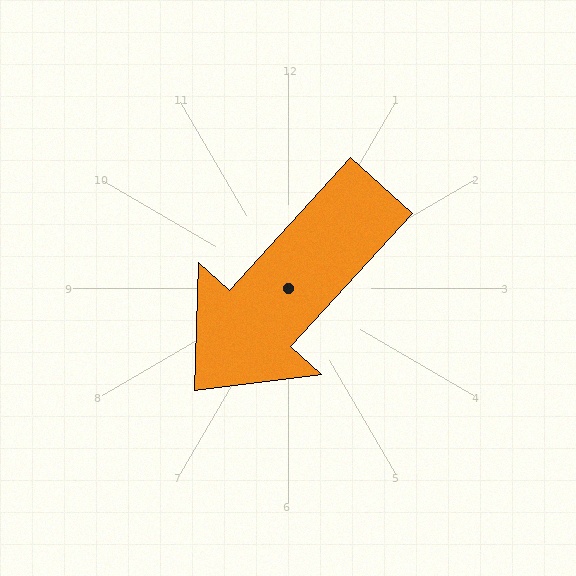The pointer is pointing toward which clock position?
Roughly 7 o'clock.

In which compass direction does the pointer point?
Southwest.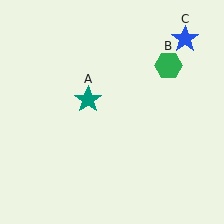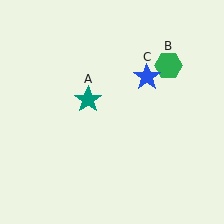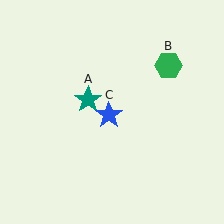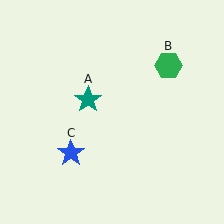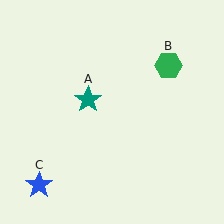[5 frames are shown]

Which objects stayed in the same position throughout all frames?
Teal star (object A) and green hexagon (object B) remained stationary.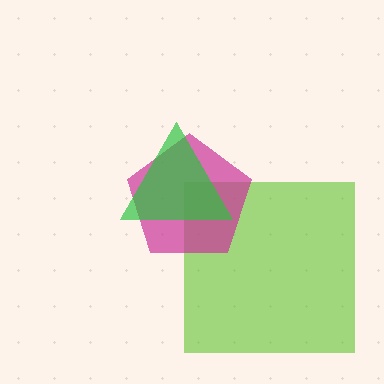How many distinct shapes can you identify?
There are 3 distinct shapes: a lime square, a magenta pentagon, a green triangle.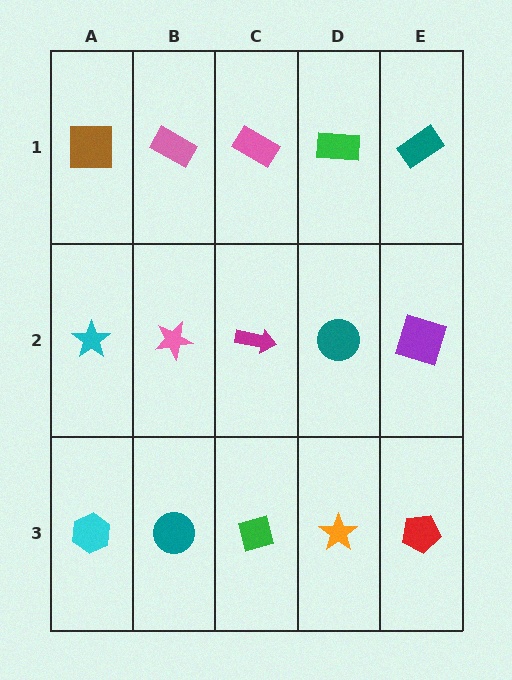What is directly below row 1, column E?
A purple square.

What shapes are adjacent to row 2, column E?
A teal rectangle (row 1, column E), a red pentagon (row 3, column E), a teal circle (row 2, column D).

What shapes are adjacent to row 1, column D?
A teal circle (row 2, column D), a pink rectangle (row 1, column C), a teal rectangle (row 1, column E).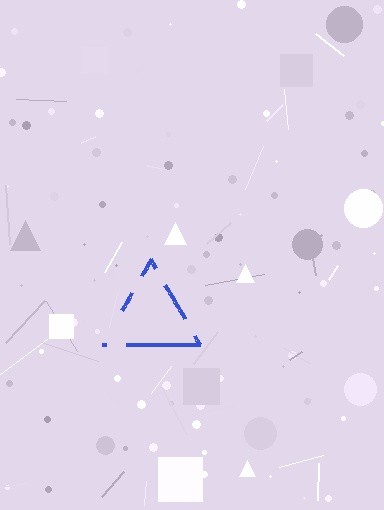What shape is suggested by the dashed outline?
The dashed outline suggests a triangle.